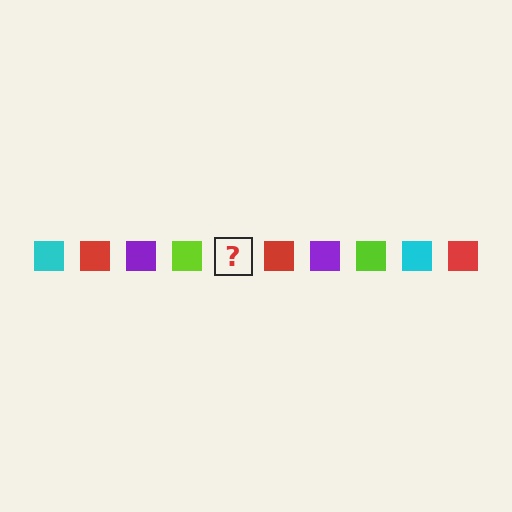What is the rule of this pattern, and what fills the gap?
The rule is that the pattern cycles through cyan, red, purple, lime squares. The gap should be filled with a cyan square.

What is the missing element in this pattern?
The missing element is a cyan square.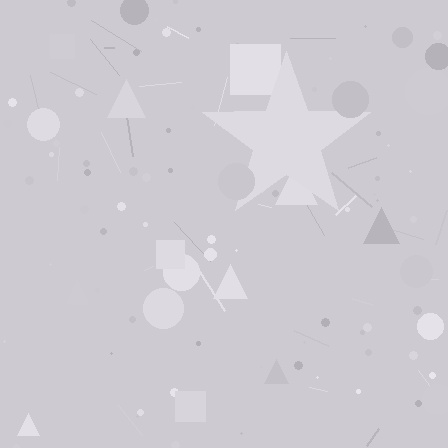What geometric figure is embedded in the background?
A star is embedded in the background.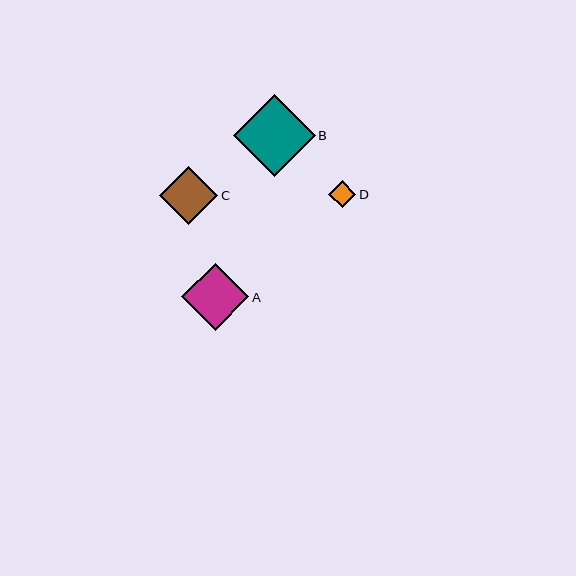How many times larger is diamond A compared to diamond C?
Diamond A is approximately 1.1 times the size of diamond C.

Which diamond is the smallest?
Diamond D is the smallest with a size of approximately 27 pixels.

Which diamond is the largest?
Diamond B is the largest with a size of approximately 82 pixels.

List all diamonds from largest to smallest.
From largest to smallest: B, A, C, D.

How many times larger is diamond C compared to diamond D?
Diamond C is approximately 2.2 times the size of diamond D.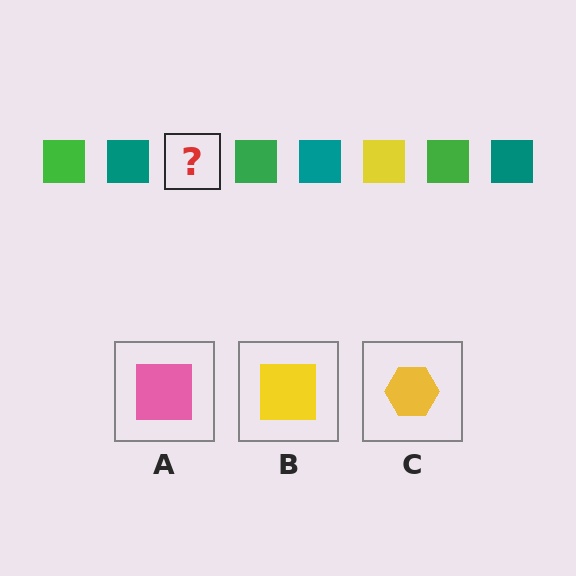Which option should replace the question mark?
Option B.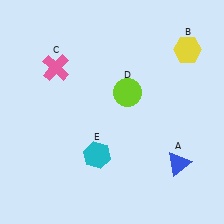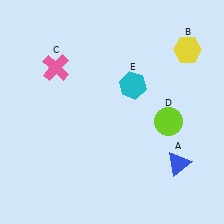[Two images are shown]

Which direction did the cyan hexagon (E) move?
The cyan hexagon (E) moved up.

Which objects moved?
The objects that moved are: the lime circle (D), the cyan hexagon (E).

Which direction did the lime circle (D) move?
The lime circle (D) moved right.